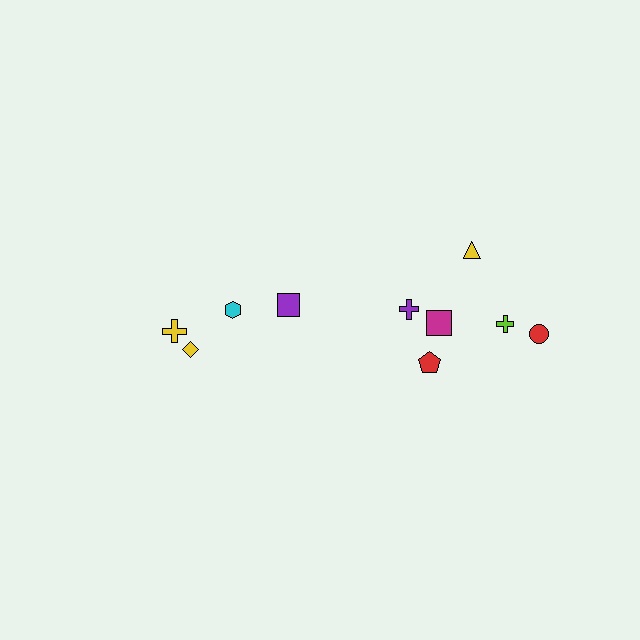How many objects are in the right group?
There are 6 objects.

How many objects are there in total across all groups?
There are 10 objects.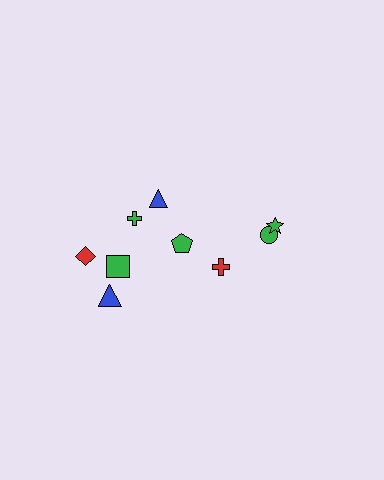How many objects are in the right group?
There are 3 objects.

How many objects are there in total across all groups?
There are 9 objects.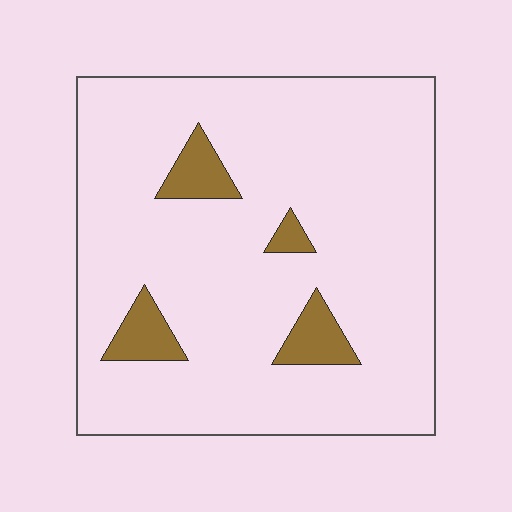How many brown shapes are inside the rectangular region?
4.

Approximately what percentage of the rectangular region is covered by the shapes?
Approximately 10%.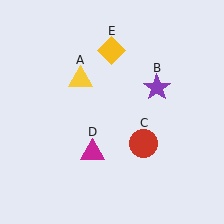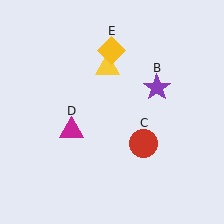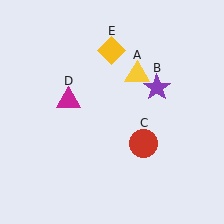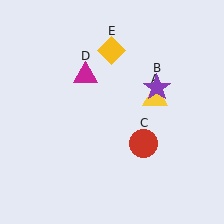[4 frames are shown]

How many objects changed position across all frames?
2 objects changed position: yellow triangle (object A), magenta triangle (object D).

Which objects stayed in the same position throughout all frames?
Purple star (object B) and red circle (object C) and yellow diamond (object E) remained stationary.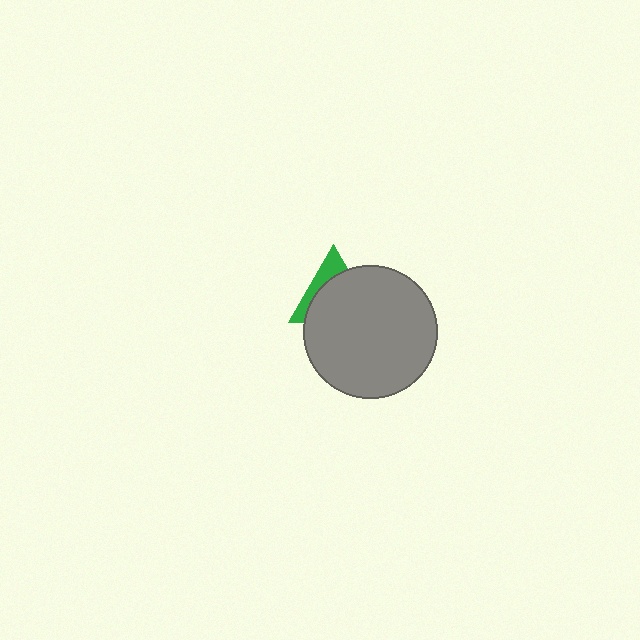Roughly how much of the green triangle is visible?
A small part of it is visible (roughly 31%).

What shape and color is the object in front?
The object in front is a gray circle.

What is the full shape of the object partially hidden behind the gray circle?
The partially hidden object is a green triangle.